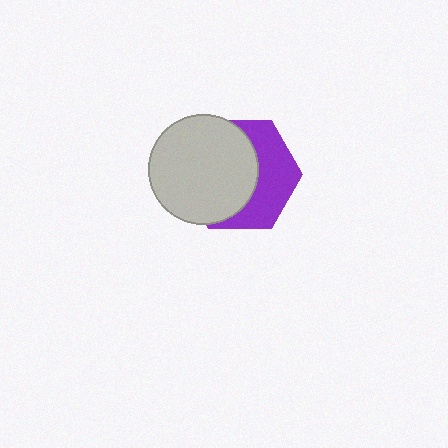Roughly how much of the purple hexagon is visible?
A small part of it is visible (roughly 43%).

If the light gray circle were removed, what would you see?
You would see the complete purple hexagon.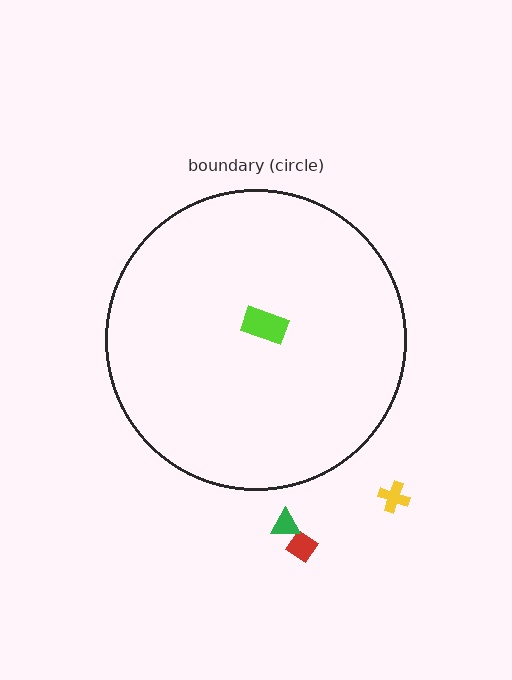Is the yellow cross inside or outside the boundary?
Outside.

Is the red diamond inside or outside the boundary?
Outside.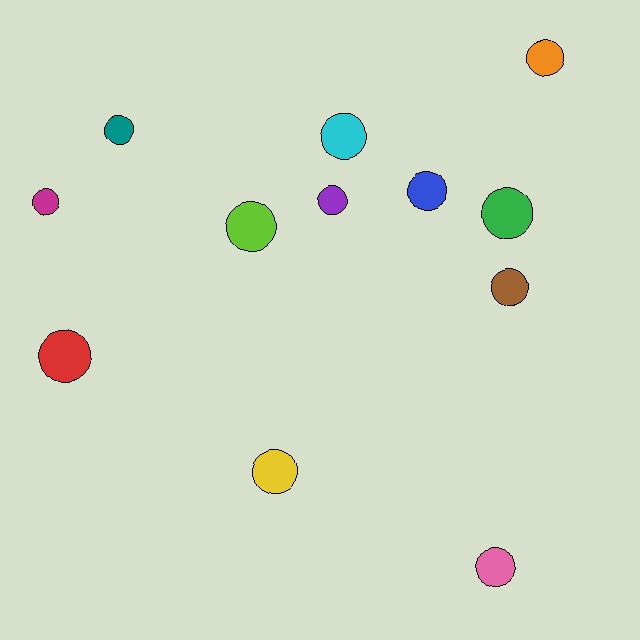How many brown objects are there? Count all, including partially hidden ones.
There is 1 brown object.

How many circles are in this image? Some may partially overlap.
There are 12 circles.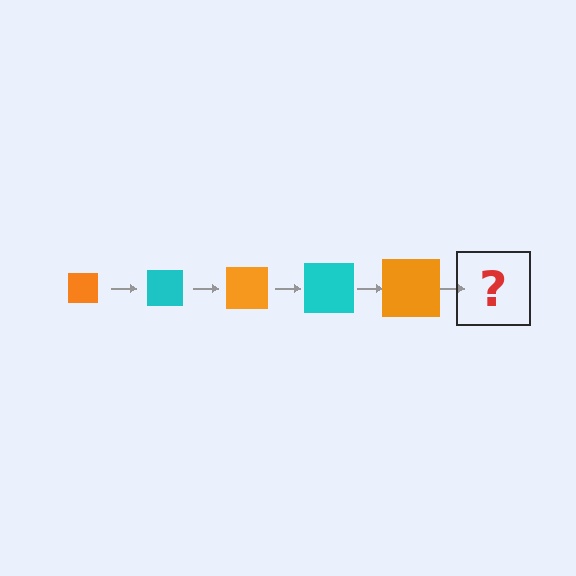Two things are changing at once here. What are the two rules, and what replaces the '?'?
The two rules are that the square grows larger each step and the color cycles through orange and cyan. The '?' should be a cyan square, larger than the previous one.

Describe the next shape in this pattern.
It should be a cyan square, larger than the previous one.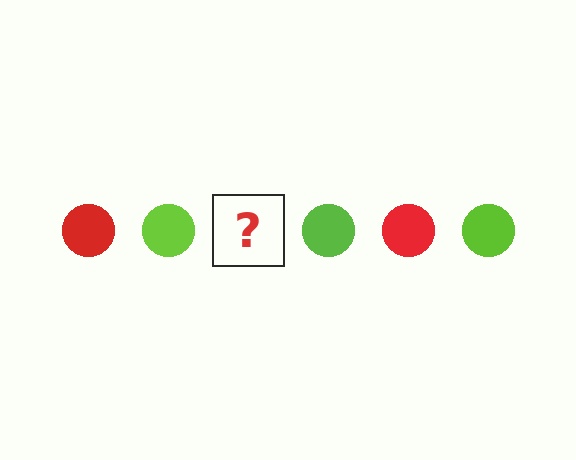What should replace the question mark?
The question mark should be replaced with a red circle.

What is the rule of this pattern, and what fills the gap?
The rule is that the pattern cycles through red, lime circles. The gap should be filled with a red circle.